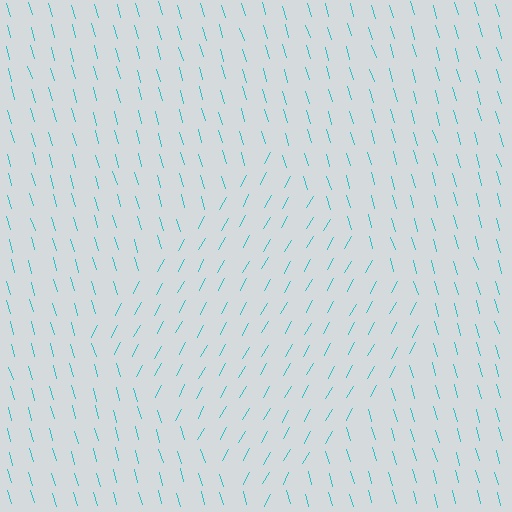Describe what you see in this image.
The image is filled with small cyan line segments. A diamond region in the image has lines oriented differently from the surrounding lines, creating a visible texture boundary.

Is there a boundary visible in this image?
Yes, there is a texture boundary formed by a change in line orientation.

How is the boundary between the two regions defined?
The boundary is defined purely by a change in line orientation (approximately 45 degrees difference). All lines are the same color and thickness.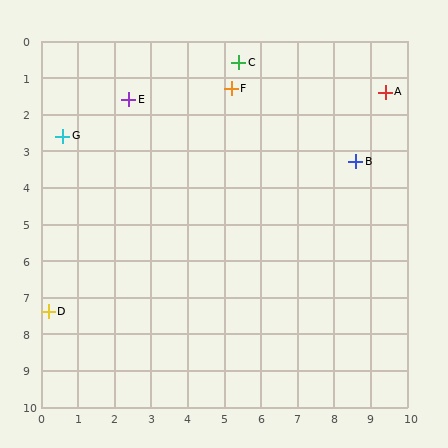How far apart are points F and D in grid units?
Points F and D are about 7.9 grid units apart.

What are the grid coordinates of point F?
Point F is at approximately (5.2, 1.3).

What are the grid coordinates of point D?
Point D is at approximately (0.2, 7.4).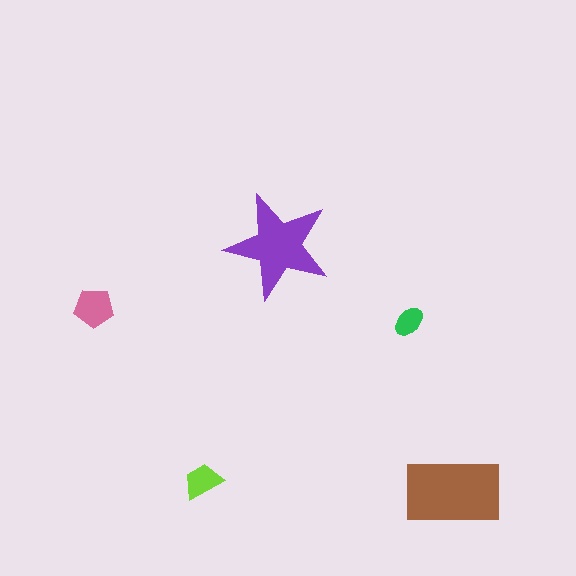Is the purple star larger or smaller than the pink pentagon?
Larger.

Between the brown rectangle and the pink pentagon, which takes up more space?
The brown rectangle.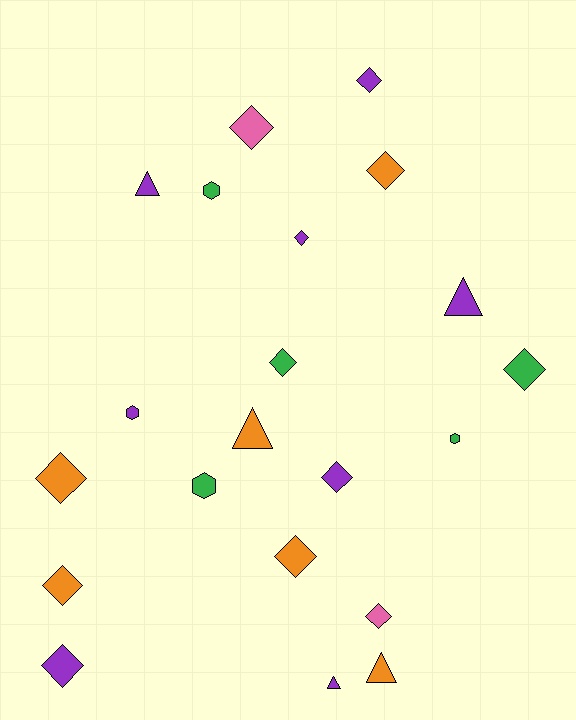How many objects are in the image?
There are 21 objects.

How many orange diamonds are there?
There are 4 orange diamonds.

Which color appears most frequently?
Purple, with 8 objects.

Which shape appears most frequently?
Diamond, with 12 objects.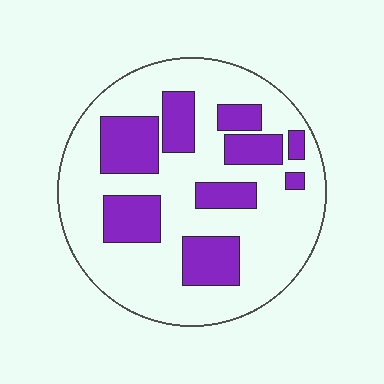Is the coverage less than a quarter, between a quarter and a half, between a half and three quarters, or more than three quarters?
Between a quarter and a half.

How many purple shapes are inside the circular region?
9.